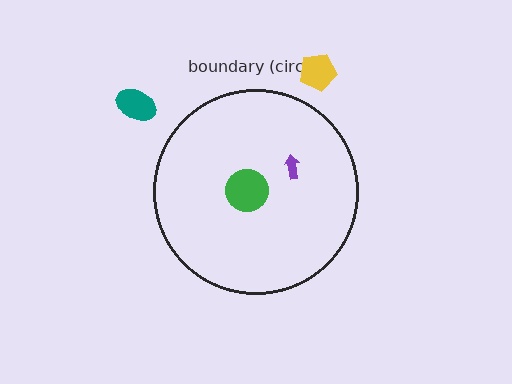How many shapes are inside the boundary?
2 inside, 2 outside.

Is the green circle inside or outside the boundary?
Inside.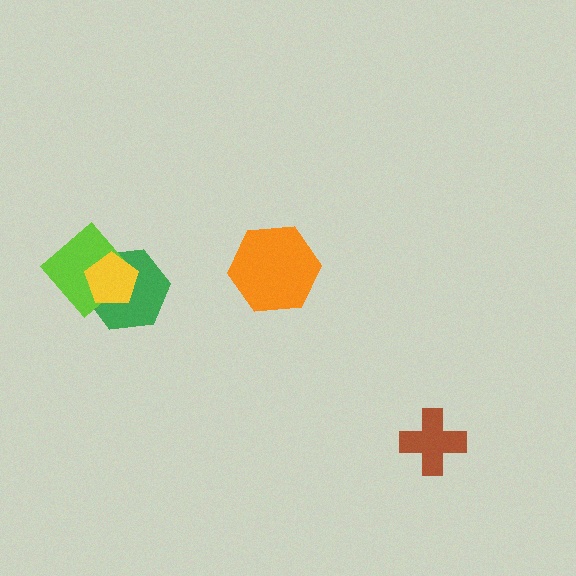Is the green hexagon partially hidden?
Yes, it is partially covered by another shape.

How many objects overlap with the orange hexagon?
0 objects overlap with the orange hexagon.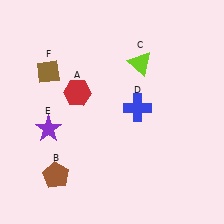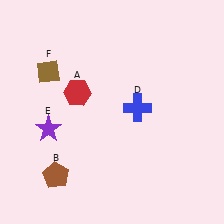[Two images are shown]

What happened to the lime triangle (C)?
The lime triangle (C) was removed in Image 2. It was in the top-right area of Image 1.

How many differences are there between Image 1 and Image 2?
There is 1 difference between the two images.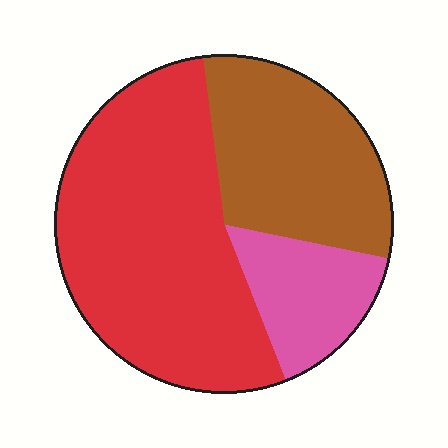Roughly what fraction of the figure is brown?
Brown takes up about one third (1/3) of the figure.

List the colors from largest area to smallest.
From largest to smallest: red, brown, pink.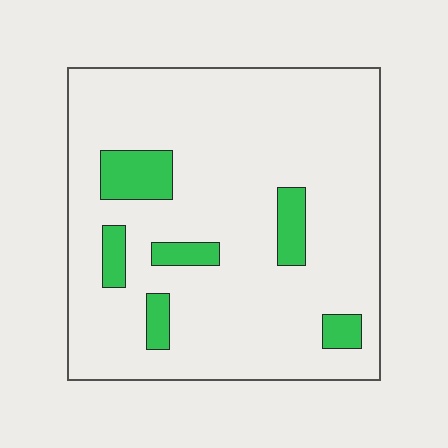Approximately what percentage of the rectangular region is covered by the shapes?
Approximately 10%.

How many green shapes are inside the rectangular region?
6.